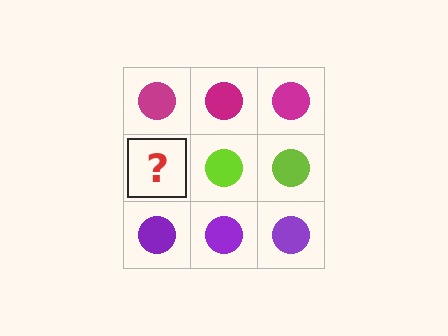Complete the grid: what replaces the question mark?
The question mark should be replaced with a lime circle.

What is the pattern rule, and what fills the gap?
The rule is that each row has a consistent color. The gap should be filled with a lime circle.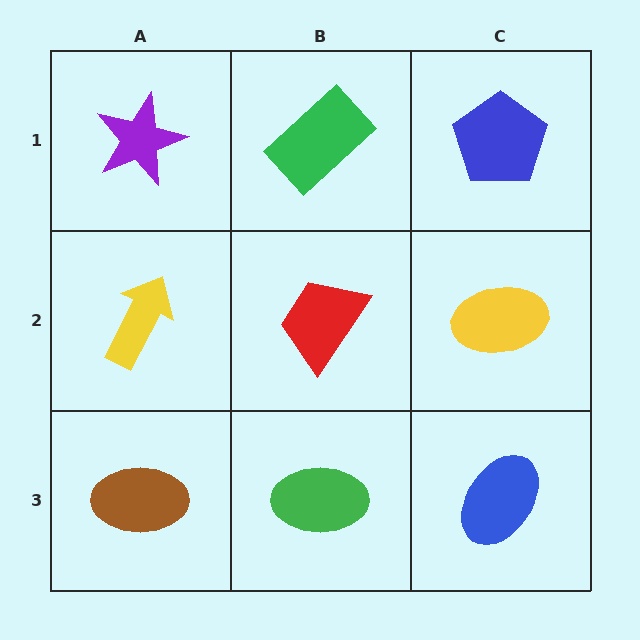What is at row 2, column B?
A red trapezoid.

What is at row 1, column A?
A purple star.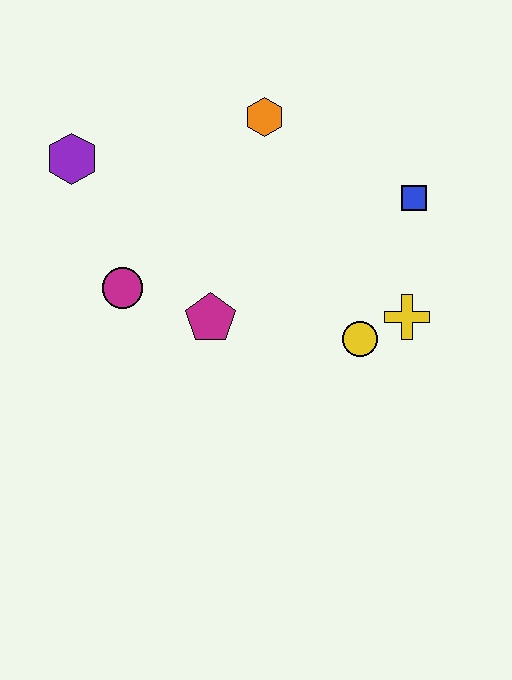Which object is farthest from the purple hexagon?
The yellow cross is farthest from the purple hexagon.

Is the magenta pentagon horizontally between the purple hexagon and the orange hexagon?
Yes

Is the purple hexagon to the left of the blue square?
Yes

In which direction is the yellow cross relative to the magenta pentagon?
The yellow cross is to the right of the magenta pentagon.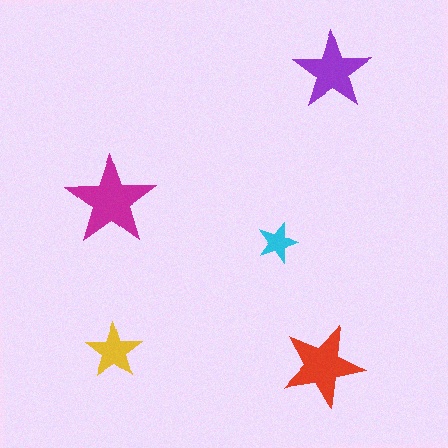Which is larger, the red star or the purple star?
The red one.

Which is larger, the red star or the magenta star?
The magenta one.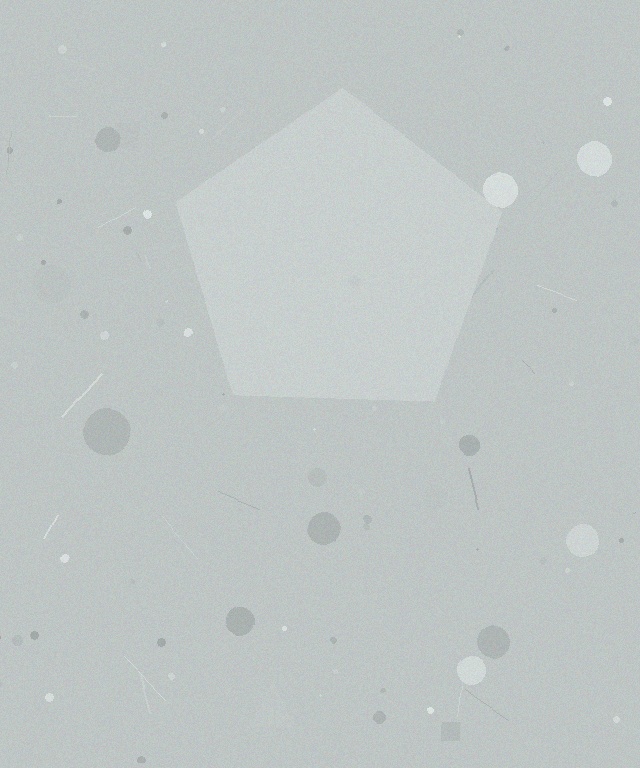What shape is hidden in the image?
A pentagon is hidden in the image.